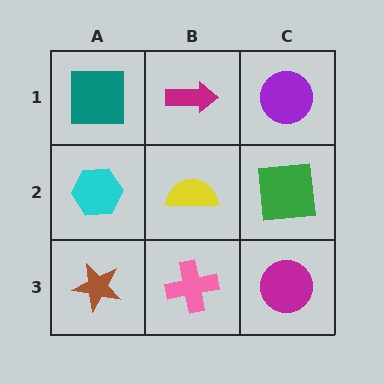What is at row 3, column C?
A magenta circle.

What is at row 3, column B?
A pink cross.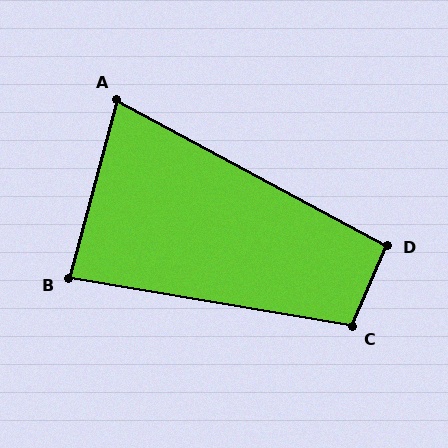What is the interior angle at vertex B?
Approximately 85 degrees (acute).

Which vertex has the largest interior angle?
C, at approximately 103 degrees.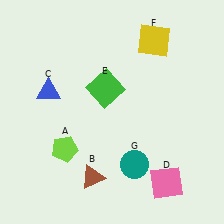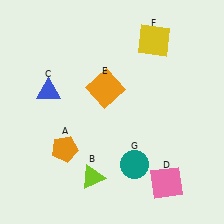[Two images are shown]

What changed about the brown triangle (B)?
In Image 1, B is brown. In Image 2, it changed to lime.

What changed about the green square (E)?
In Image 1, E is green. In Image 2, it changed to orange.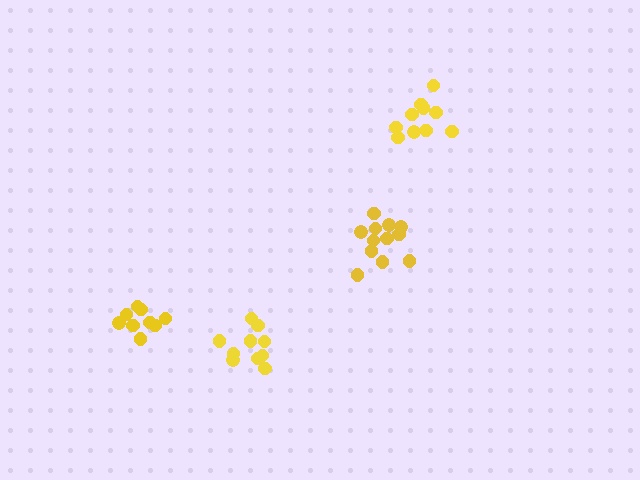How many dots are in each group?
Group 1: 10 dots, Group 2: 9 dots, Group 3: 12 dots, Group 4: 10 dots (41 total).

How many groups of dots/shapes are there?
There are 4 groups.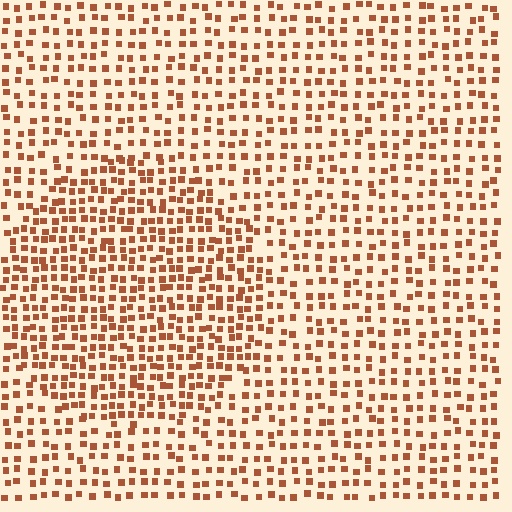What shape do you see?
I see a circle.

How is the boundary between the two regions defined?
The boundary is defined by a change in element density (approximately 1.6x ratio). All elements are the same color, size, and shape.